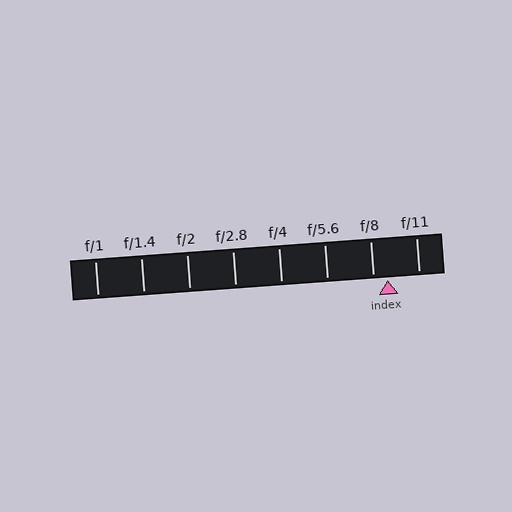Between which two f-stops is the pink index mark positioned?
The index mark is between f/8 and f/11.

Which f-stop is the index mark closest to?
The index mark is closest to f/8.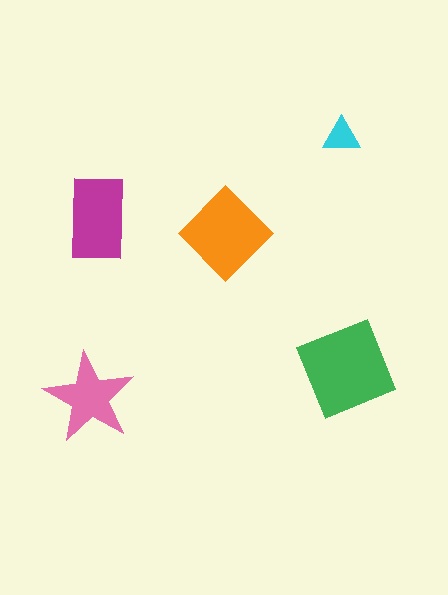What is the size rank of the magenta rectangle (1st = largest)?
3rd.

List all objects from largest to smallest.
The green square, the orange diamond, the magenta rectangle, the pink star, the cyan triangle.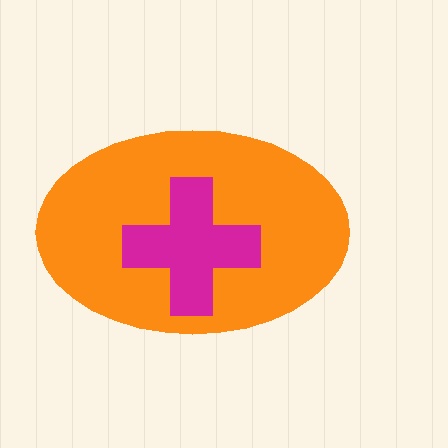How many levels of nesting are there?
2.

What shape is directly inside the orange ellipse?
The magenta cross.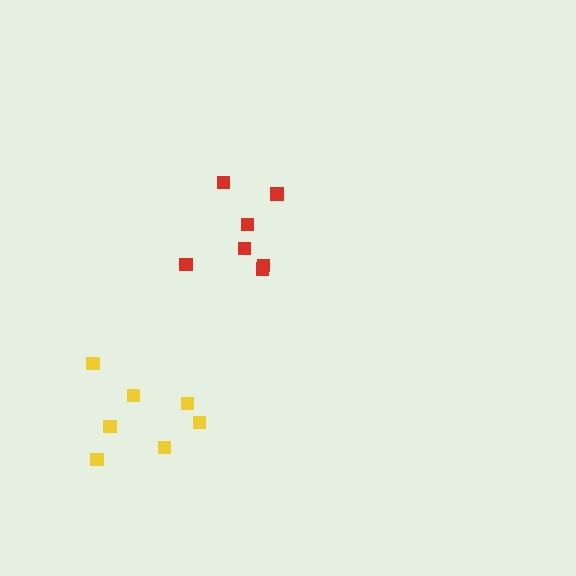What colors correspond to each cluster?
The clusters are colored: red, yellow.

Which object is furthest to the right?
The red cluster is rightmost.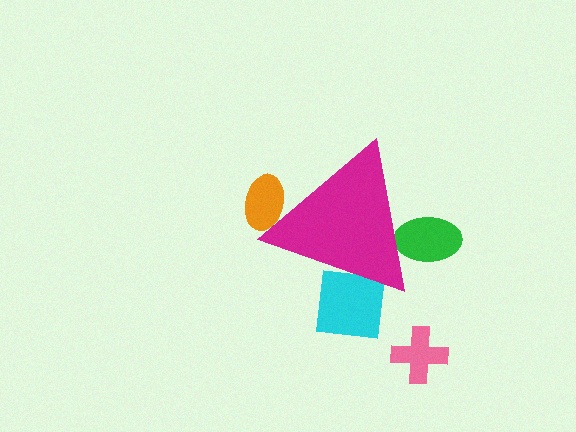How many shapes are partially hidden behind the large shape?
3 shapes are partially hidden.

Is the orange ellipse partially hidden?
Yes, the orange ellipse is partially hidden behind the magenta triangle.